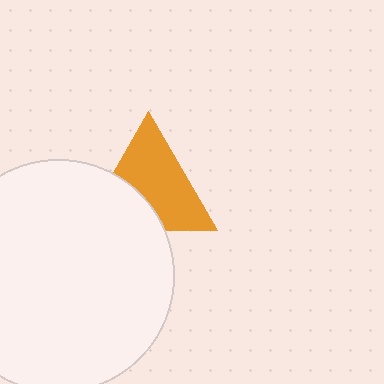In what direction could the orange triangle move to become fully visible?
The orange triangle could move up. That would shift it out from behind the white circle entirely.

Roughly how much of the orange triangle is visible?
Most of it is visible (roughly 65%).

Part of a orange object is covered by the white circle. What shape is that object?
It is a triangle.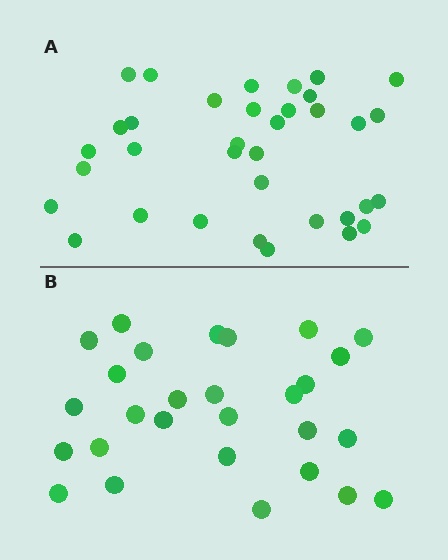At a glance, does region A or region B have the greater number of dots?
Region A (the top region) has more dots.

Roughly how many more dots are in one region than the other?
Region A has roughly 8 or so more dots than region B.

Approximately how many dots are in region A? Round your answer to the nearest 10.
About 40 dots. (The exact count is 35, which rounds to 40.)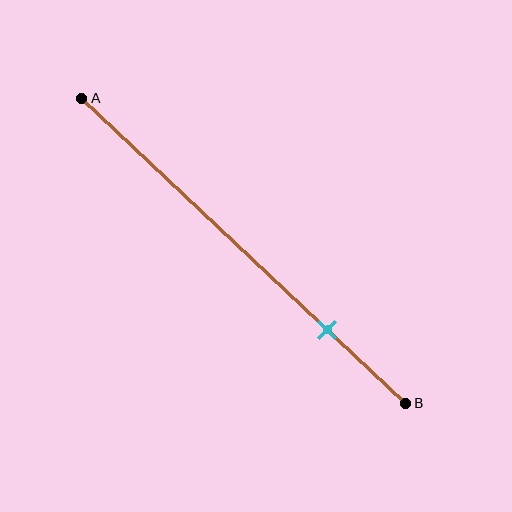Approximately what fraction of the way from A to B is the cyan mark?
The cyan mark is approximately 75% of the way from A to B.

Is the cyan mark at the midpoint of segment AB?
No, the mark is at about 75% from A, not at the 50% midpoint.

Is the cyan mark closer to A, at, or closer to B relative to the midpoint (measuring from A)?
The cyan mark is closer to point B than the midpoint of segment AB.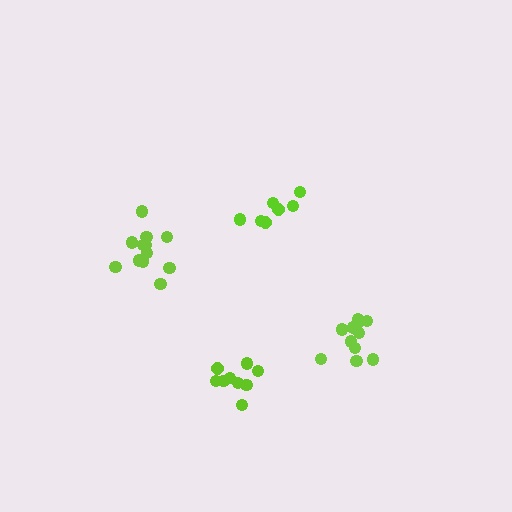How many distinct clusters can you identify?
There are 4 distinct clusters.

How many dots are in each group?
Group 1: 9 dots, Group 2: 7 dots, Group 3: 11 dots, Group 4: 12 dots (39 total).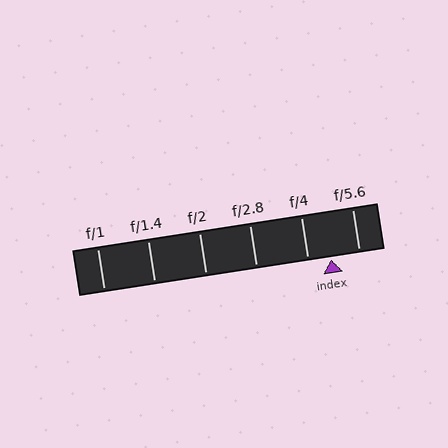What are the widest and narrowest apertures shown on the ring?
The widest aperture shown is f/1 and the narrowest is f/5.6.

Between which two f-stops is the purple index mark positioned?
The index mark is between f/4 and f/5.6.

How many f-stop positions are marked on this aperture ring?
There are 6 f-stop positions marked.